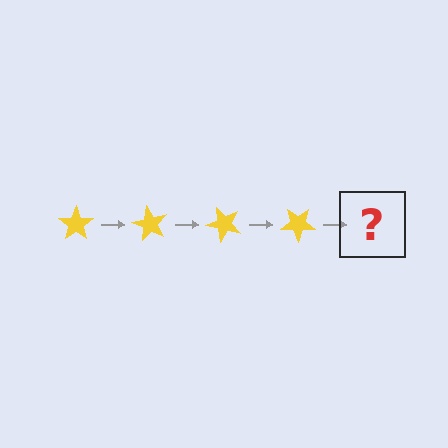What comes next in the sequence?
The next element should be a yellow star rotated 240 degrees.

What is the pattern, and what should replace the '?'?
The pattern is that the star rotates 60 degrees each step. The '?' should be a yellow star rotated 240 degrees.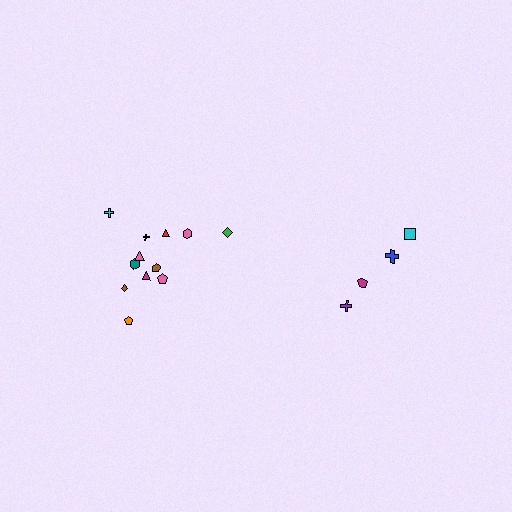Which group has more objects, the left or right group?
The left group.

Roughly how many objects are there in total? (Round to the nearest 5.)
Roughly 15 objects in total.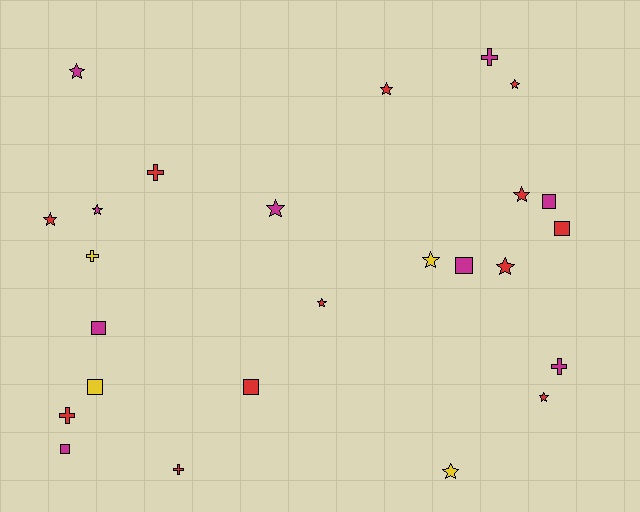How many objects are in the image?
There are 25 objects.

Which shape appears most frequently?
Star, with 12 objects.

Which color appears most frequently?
Red, with 12 objects.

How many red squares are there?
There are 2 red squares.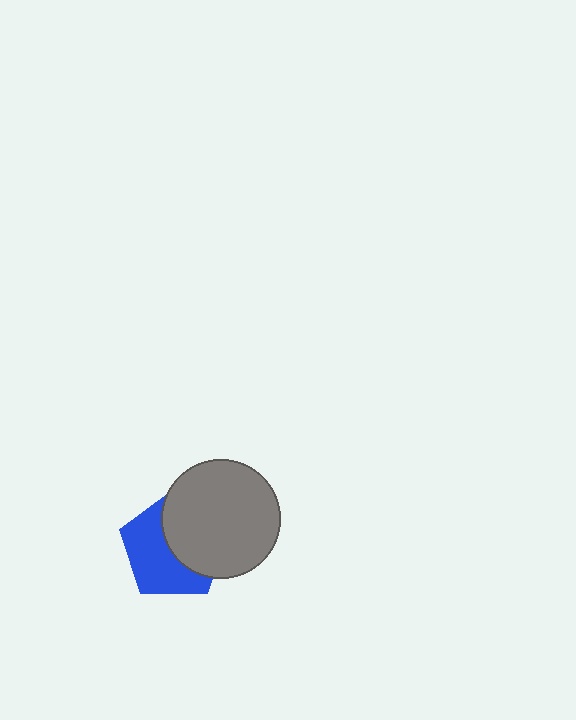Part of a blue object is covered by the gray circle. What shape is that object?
It is a pentagon.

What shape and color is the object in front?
The object in front is a gray circle.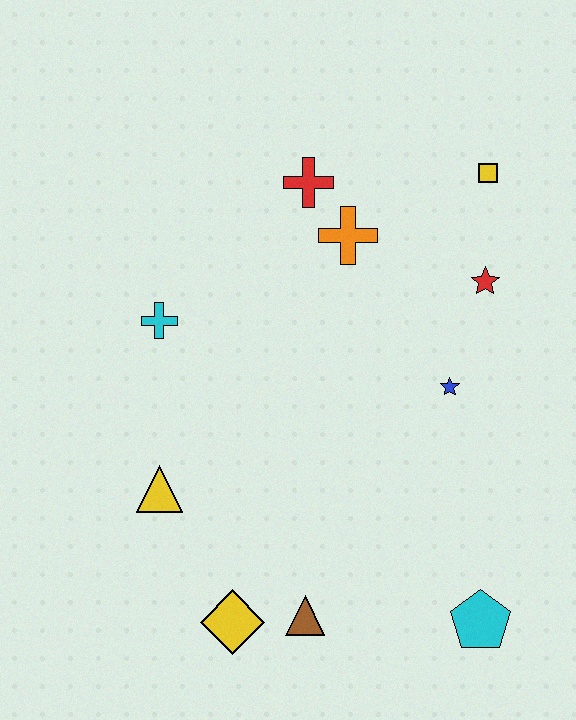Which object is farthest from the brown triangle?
The yellow square is farthest from the brown triangle.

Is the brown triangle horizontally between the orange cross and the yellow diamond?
Yes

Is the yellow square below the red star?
No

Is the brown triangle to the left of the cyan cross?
No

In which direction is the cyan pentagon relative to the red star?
The cyan pentagon is below the red star.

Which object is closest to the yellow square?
The red star is closest to the yellow square.